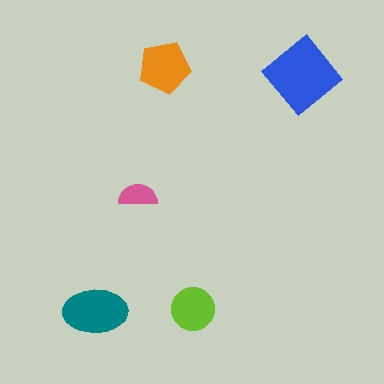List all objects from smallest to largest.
The pink semicircle, the lime circle, the orange pentagon, the teal ellipse, the blue diamond.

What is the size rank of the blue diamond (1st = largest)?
1st.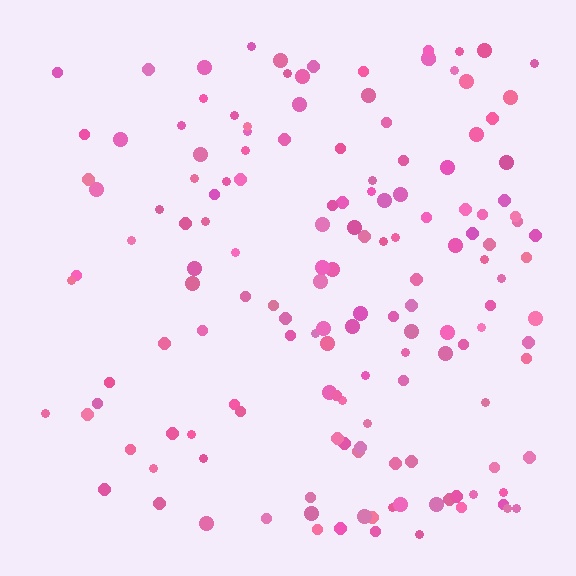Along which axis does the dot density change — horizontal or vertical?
Horizontal.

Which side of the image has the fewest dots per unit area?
The left.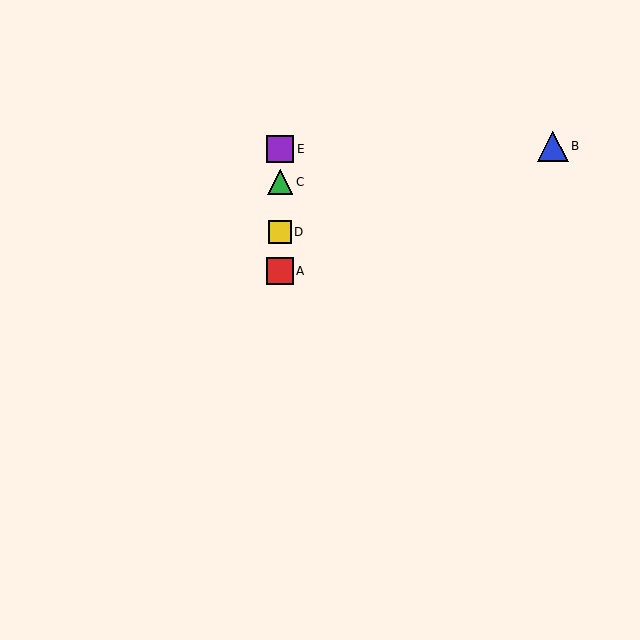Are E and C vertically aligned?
Yes, both are at x≈280.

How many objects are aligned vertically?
4 objects (A, C, D, E) are aligned vertically.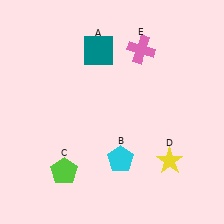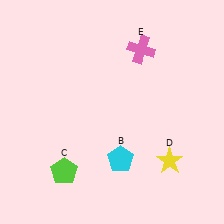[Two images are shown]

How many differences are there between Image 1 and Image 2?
There is 1 difference between the two images.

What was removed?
The teal square (A) was removed in Image 2.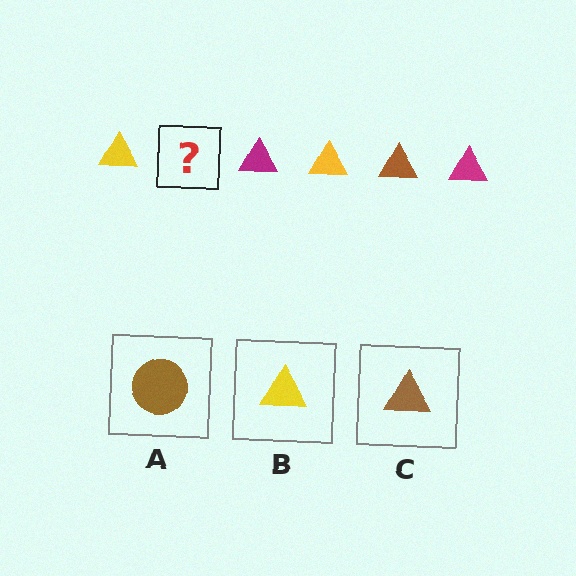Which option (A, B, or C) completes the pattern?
C.